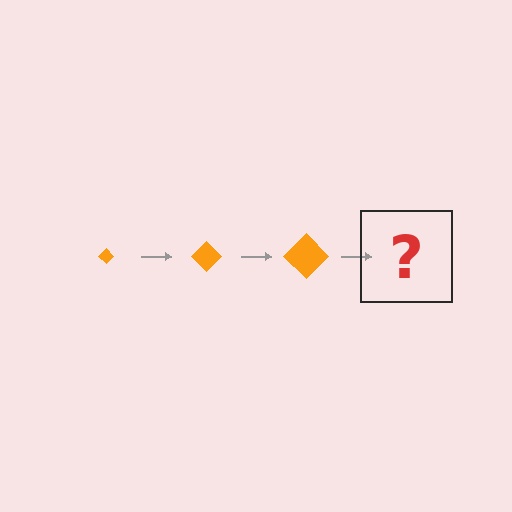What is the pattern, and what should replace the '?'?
The pattern is that the diamond gets progressively larger each step. The '?' should be an orange diamond, larger than the previous one.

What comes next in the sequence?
The next element should be an orange diamond, larger than the previous one.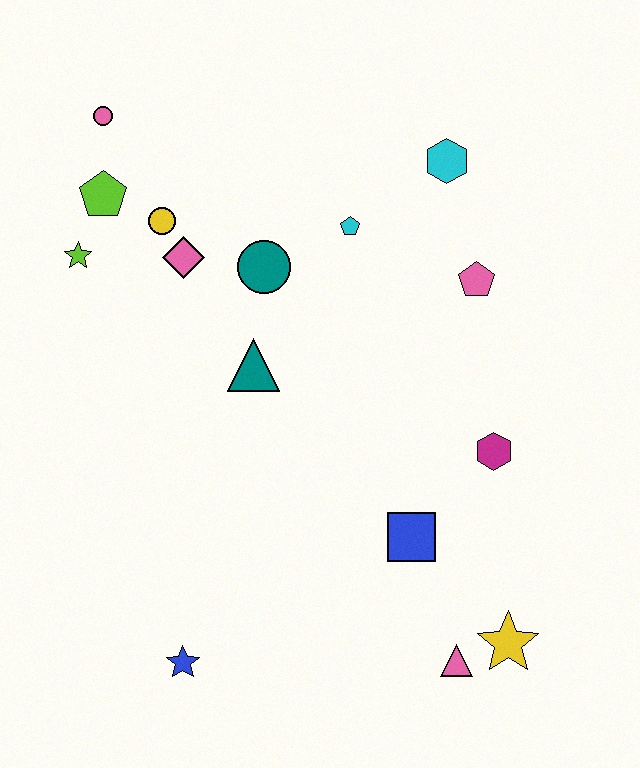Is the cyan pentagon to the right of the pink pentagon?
No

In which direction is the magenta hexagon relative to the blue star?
The magenta hexagon is to the right of the blue star.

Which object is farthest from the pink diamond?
The yellow star is farthest from the pink diamond.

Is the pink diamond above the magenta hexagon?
Yes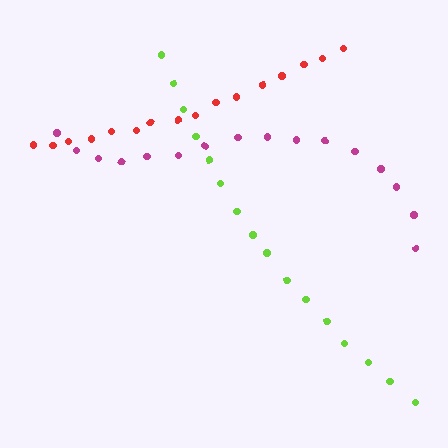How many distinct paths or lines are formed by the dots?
There are 3 distinct paths.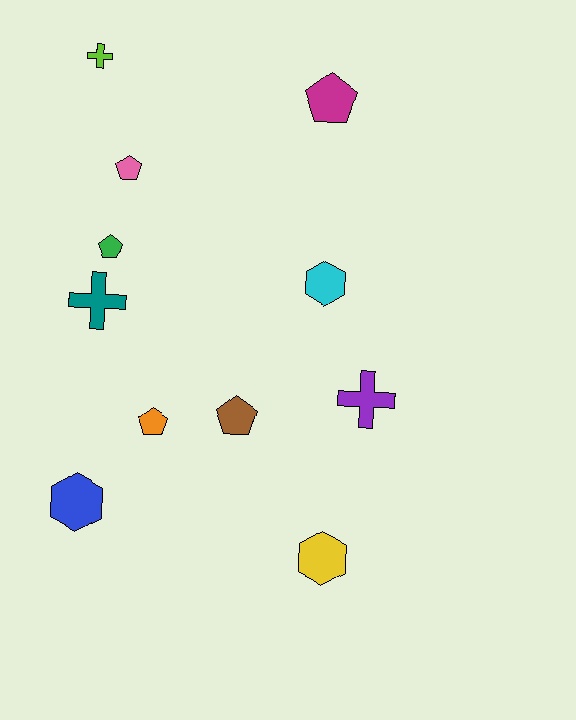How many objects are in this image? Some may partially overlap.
There are 11 objects.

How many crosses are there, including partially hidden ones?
There are 3 crosses.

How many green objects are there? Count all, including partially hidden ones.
There is 1 green object.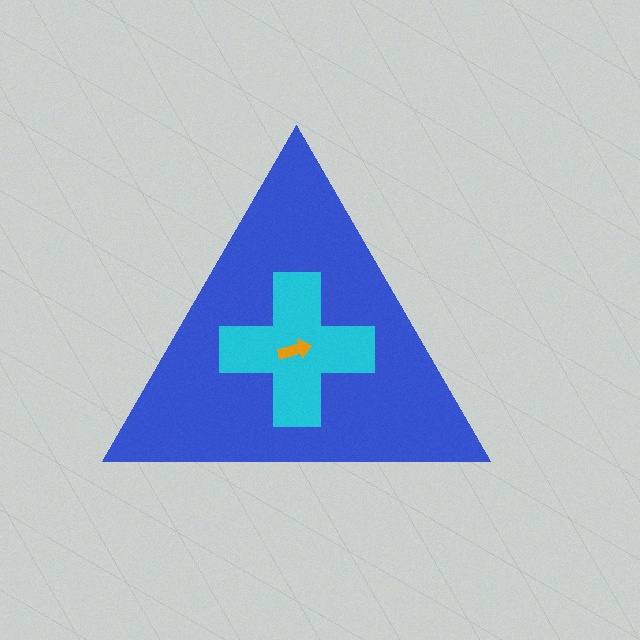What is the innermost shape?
The orange arrow.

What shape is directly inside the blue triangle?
The cyan cross.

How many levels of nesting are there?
3.